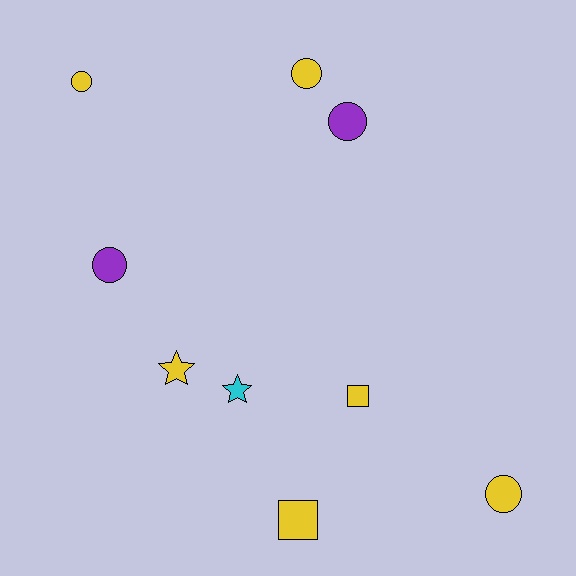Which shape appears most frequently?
Circle, with 5 objects.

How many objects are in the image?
There are 9 objects.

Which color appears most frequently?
Yellow, with 6 objects.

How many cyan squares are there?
There are no cyan squares.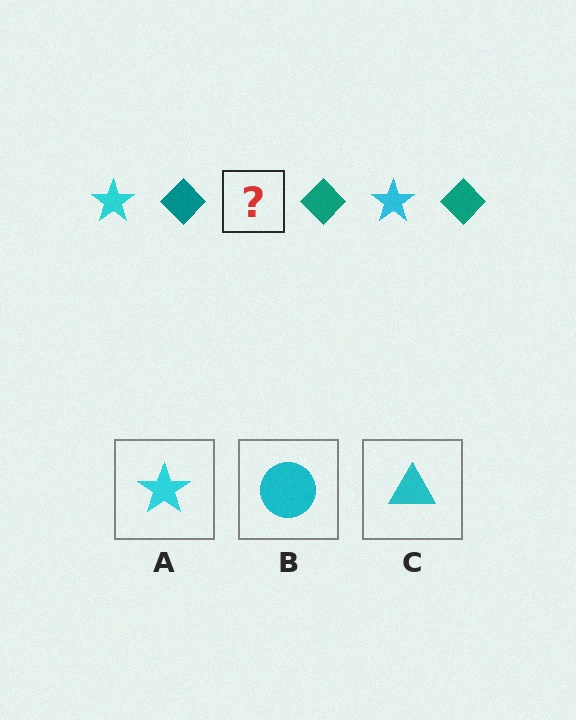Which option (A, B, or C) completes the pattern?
A.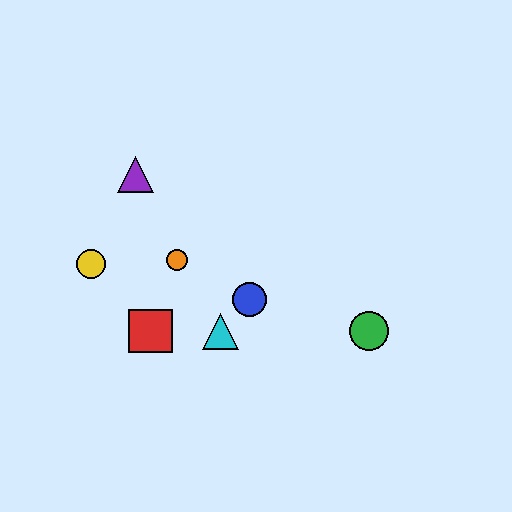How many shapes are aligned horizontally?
3 shapes (the red square, the green circle, the cyan triangle) are aligned horizontally.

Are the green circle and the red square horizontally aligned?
Yes, both are at y≈331.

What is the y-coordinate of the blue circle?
The blue circle is at y≈300.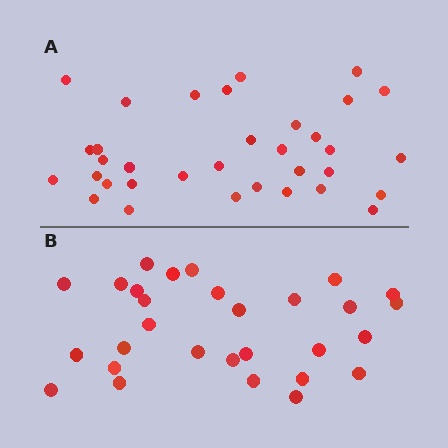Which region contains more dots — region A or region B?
Region A (the top region) has more dots.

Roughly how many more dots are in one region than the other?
Region A has about 5 more dots than region B.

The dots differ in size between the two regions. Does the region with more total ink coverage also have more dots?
No. Region B has more total ink coverage because its dots are larger, but region A actually contains more individual dots. Total area can be misleading — the number of items is what matters here.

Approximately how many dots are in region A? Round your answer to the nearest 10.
About 30 dots. (The exact count is 34, which rounds to 30.)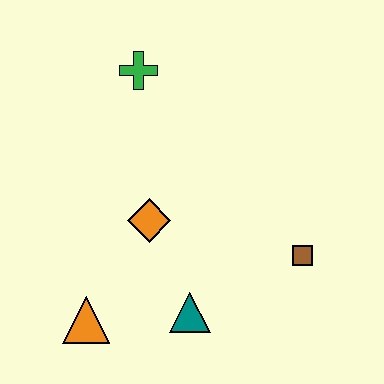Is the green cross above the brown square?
Yes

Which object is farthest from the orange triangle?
The green cross is farthest from the orange triangle.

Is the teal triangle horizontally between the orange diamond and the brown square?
Yes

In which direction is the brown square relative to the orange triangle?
The brown square is to the right of the orange triangle.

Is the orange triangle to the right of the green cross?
No